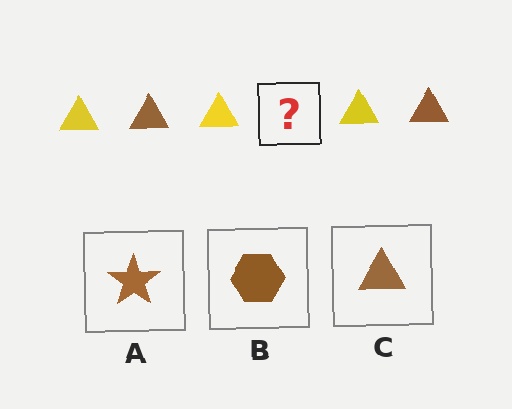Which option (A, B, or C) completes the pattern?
C.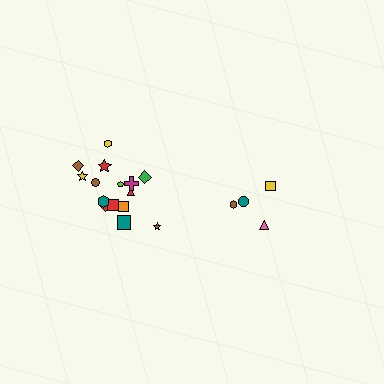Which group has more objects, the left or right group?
The left group.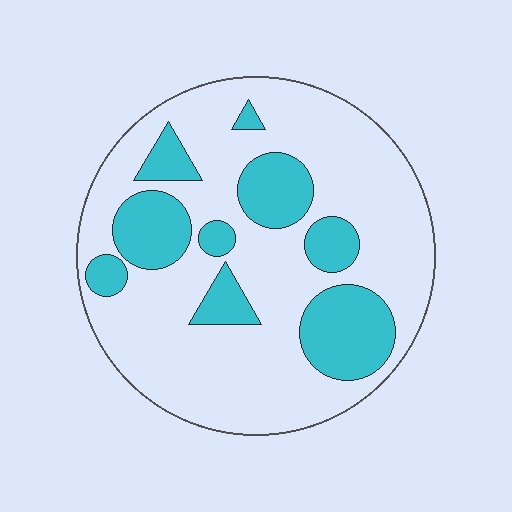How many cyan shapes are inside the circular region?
9.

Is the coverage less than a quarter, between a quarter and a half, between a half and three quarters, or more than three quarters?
Between a quarter and a half.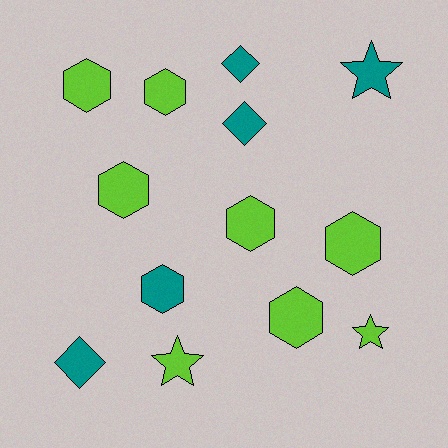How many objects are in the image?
There are 13 objects.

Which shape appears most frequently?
Hexagon, with 7 objects.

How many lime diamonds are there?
There are no lime diamonds.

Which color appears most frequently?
Lime, with 8 objects.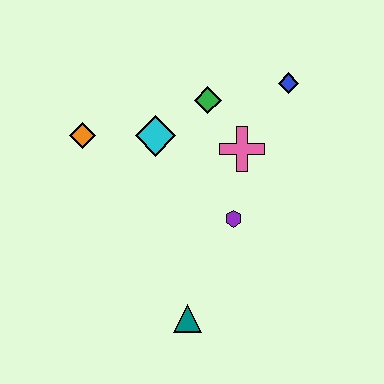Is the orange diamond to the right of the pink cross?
No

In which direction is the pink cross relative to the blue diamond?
The pink cross is below the blue diamond.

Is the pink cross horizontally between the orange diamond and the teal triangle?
No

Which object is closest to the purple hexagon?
The pink cross is closest to the purple hexagon.